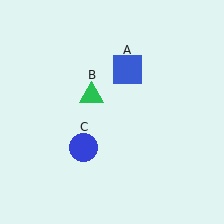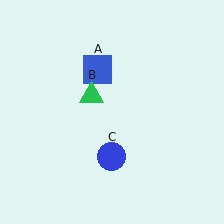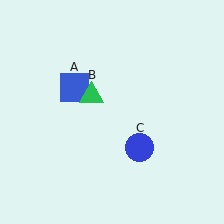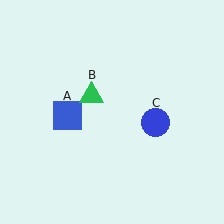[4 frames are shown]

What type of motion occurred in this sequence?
The blue square (object A), blue circle (object C) rotated counterclockwise around the center of the scene.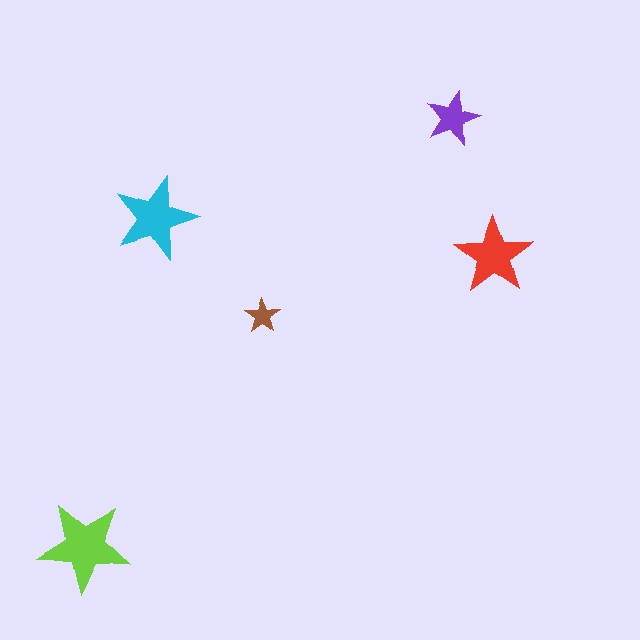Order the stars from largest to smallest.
the lime one, the cyan one, the red one, the purple one, the brown one.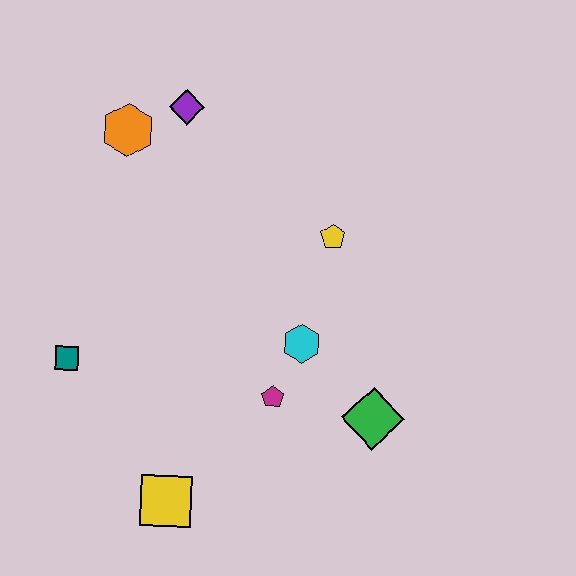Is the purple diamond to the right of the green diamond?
No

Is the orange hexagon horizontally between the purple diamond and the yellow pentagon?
No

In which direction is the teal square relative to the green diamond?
The teal square is to the left of the green diamond.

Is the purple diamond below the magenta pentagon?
No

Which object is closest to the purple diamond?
The orange hexagon is closest to the purple diamond.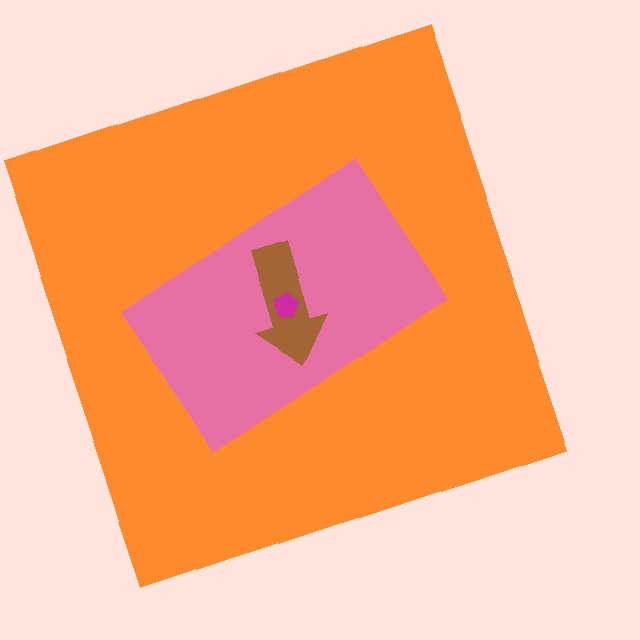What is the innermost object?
The magenta pentagon.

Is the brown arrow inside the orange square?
Yes.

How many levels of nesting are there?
4.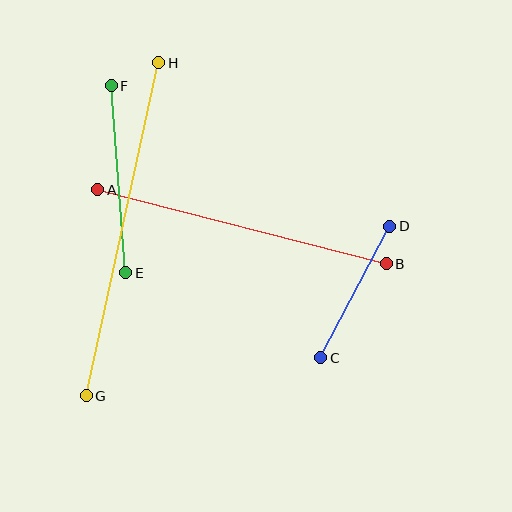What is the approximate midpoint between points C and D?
The midpoint is at approximately (355, 292) pixels.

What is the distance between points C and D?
The distance is approximately 148 pixels.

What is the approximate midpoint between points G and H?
The midpoint is at approximately (122, 229) pixels.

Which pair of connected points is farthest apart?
Points G and H are farthest apart.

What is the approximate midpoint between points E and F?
The midpoint is at approximately (119, 179) pixels.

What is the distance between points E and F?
The distance is approximately 188 pixels.